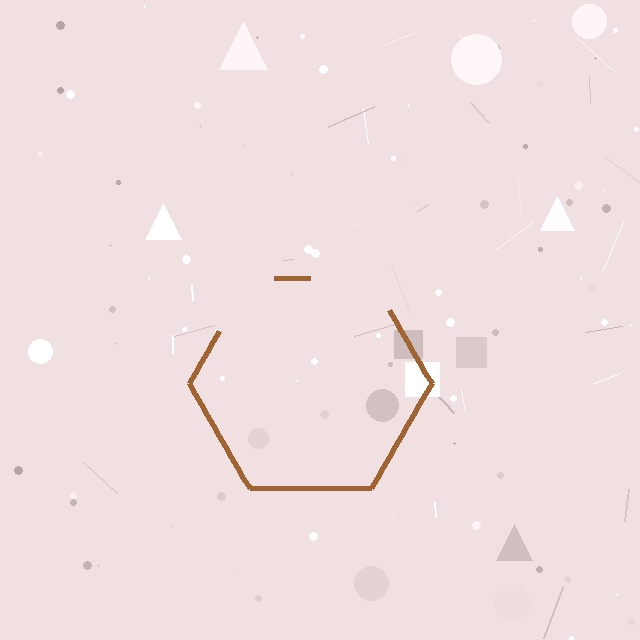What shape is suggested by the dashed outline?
The dashed outline suggests a hexagon.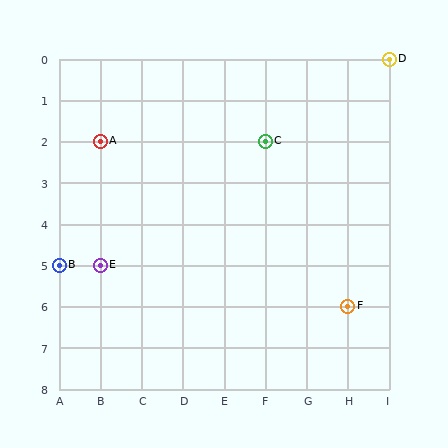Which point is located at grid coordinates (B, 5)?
Point E is at (B, 5).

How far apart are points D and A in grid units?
Points D and A are 7 columns and 2 rows apart (about 7.3 grid units diagonally).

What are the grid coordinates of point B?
Point B is at grid coordinates (A, 5).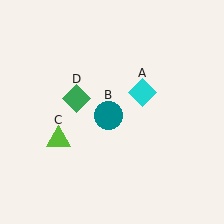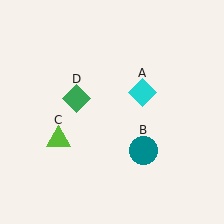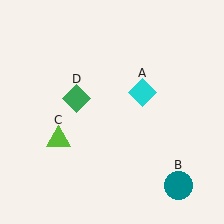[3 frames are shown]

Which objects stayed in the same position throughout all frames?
Cyan diamond (object A) and lime triangle (object C) and green diamond (object D) remained stationary.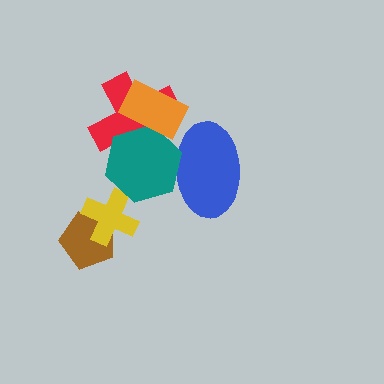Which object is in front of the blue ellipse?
The teal hexagon is in front of the blue ellipse.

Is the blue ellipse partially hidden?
Yes, it is partially covered by another shape.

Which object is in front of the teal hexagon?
The orange rectangle is in front of the teal hexagon.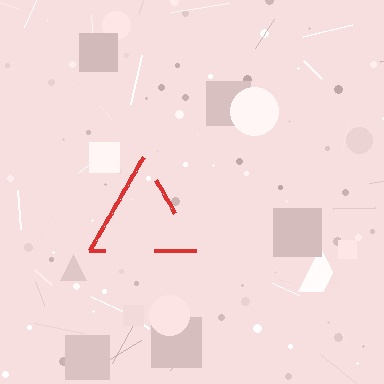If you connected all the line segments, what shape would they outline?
They would outline a triangle.